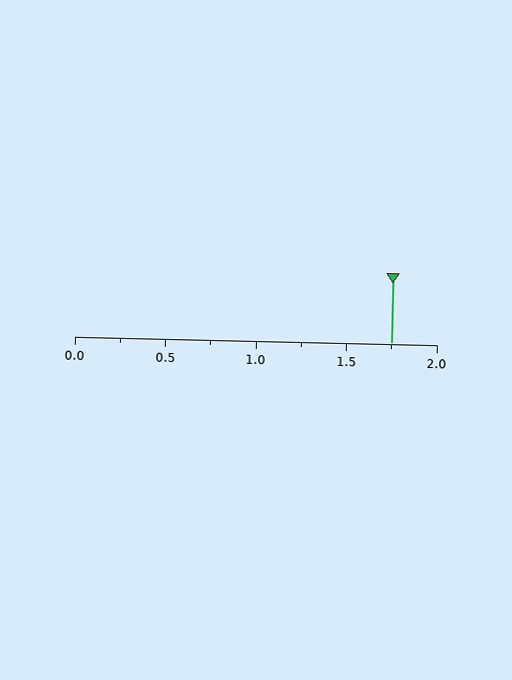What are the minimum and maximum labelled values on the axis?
The axis runs from 0.0 to 2.0.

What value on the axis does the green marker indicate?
The marker indicates approximately 1.75.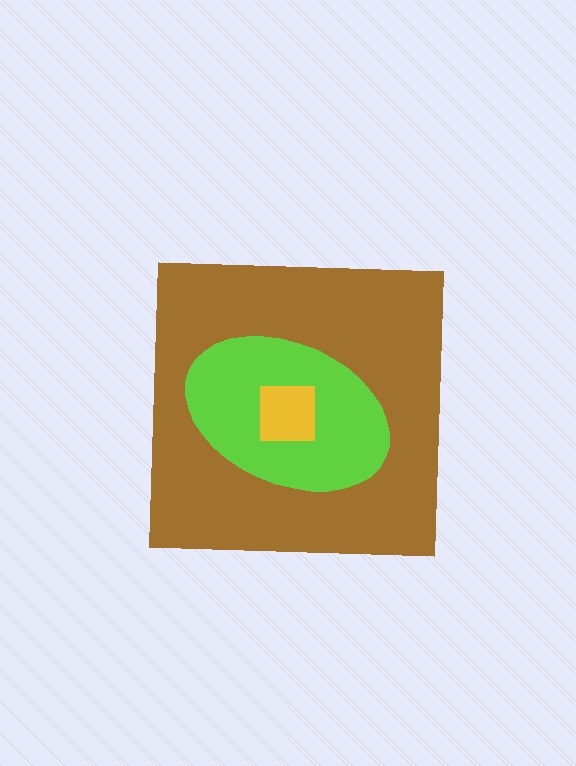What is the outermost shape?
The brown square.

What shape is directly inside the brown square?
The lime ellipse.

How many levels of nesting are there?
3.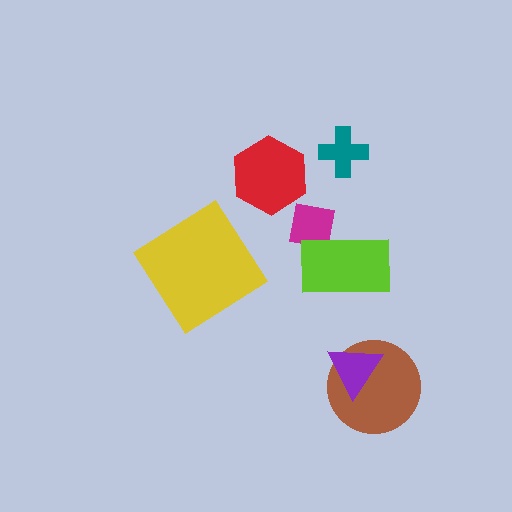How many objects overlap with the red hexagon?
0 objects overlap with the red hexagon.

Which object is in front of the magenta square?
The lime rectangle is in front of the magenta square.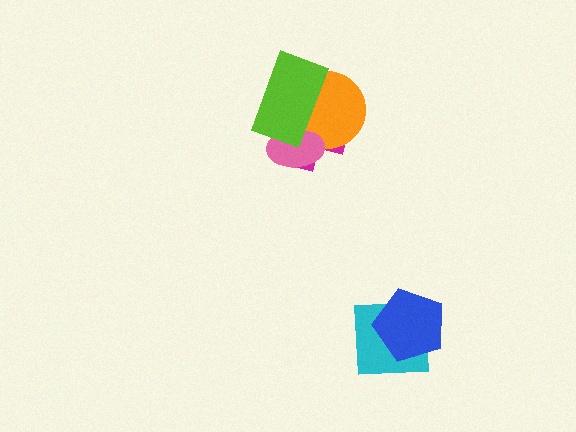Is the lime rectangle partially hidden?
No, no other shape covers it.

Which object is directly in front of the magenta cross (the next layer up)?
The orange circle is directly in front of the magenta cross.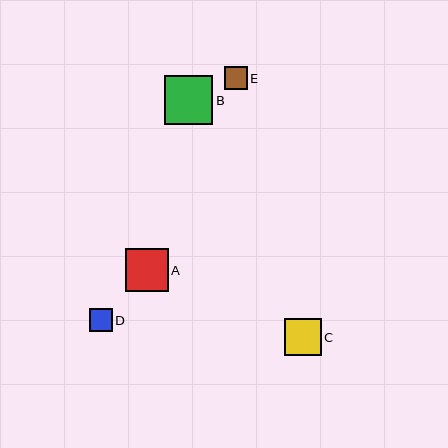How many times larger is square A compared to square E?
Square A is approximately 1.9 times the size of square E.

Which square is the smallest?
Square D is the smallest with a size of approximately 23 pixels.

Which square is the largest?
Square B is the largest with a size of approximately 49 pixels.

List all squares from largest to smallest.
From largest to smallest: B, A, C, E, D.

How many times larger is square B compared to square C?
Square B is approximately 1.3 times the size of square C.